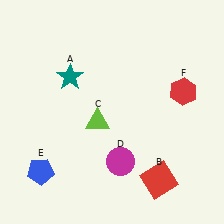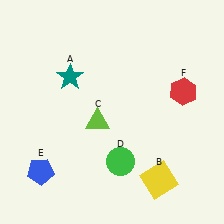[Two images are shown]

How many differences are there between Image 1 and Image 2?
There are 2 differences between the two images.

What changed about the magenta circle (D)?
In Image 1, D is magenta. In Image 2, it changed to green.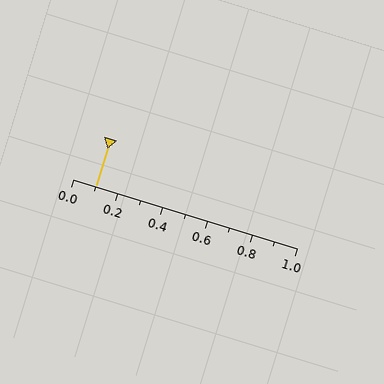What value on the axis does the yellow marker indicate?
The marker indicates approximately 0.1.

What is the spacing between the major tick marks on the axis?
The major ticks are spaced 0.2 apart.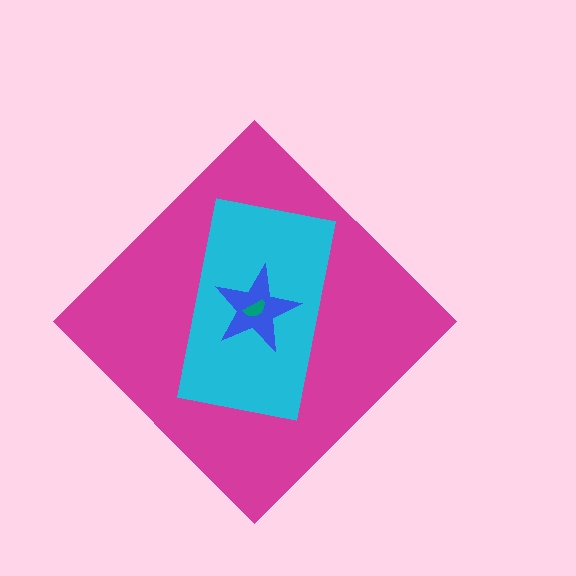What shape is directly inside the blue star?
The teal semicircle.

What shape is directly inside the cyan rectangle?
The blue star.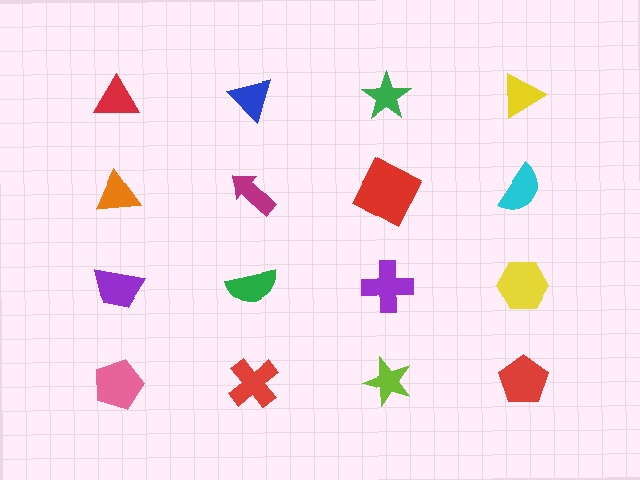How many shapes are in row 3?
4 shapes.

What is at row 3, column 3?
A purple cross.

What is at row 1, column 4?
A yellow triangle.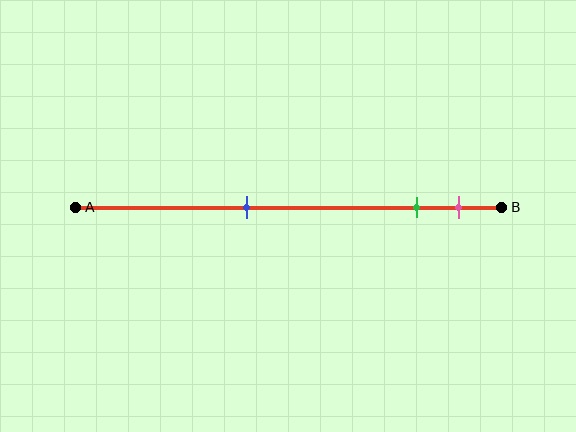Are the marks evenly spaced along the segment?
No, the marks are not evenly spaced.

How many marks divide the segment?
There are 3 marks dividing the segment.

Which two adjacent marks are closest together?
The green and pink marks are the closest adjacent pair.